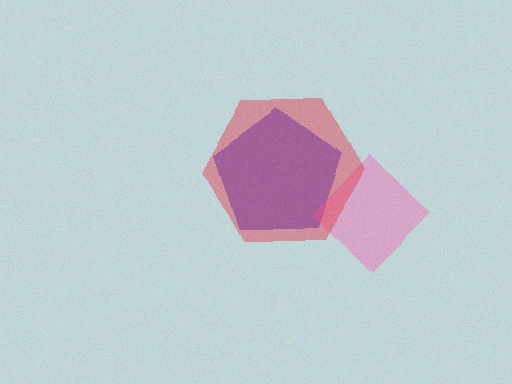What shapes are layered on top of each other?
The layered shapes are: a blue pentagon, a pink diamond, a red hexagon.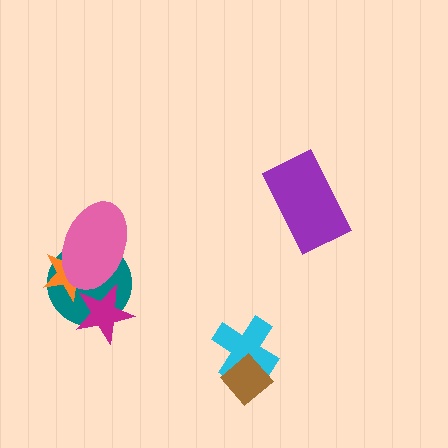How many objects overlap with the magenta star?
3 objects overlap with the magenta star.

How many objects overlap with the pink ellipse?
3 objects overlap with the pink ellipse.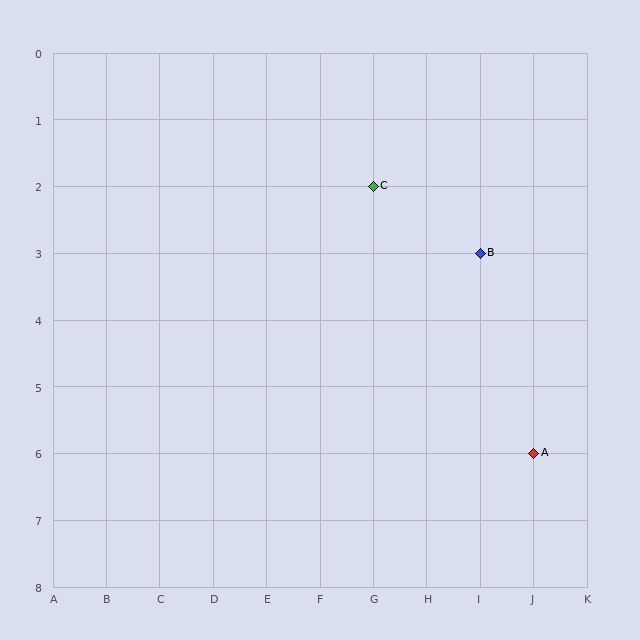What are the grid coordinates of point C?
Point C is at grid coordinates (G, 2).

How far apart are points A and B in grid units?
Points A and B are 1 column and 3 rows apart (about 3.2 grid units diagonally).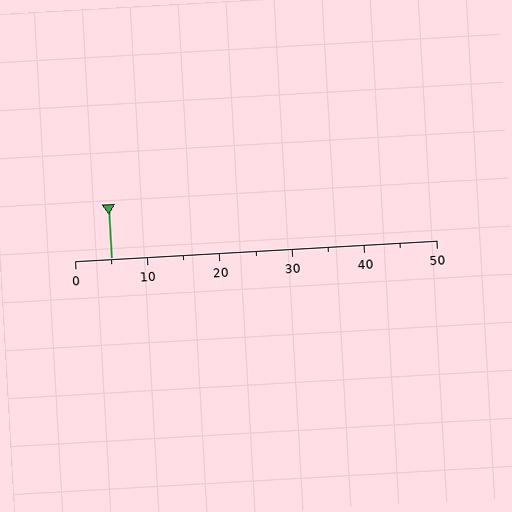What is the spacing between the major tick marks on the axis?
The major ticks are spaced 10 apart.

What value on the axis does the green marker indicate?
The marker indicates approximately 5.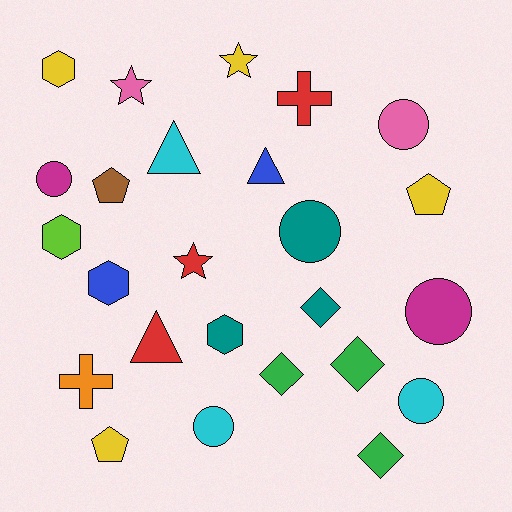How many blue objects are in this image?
There are 2 blue objects.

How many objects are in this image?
There are 25 objects.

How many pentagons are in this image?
There are 3 pentagons.